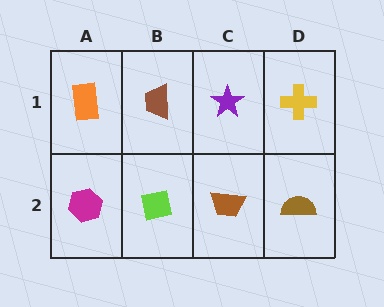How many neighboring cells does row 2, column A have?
2.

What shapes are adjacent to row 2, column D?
A yellow cross (row 1, column D), a brown trapezoid (row 2, column C).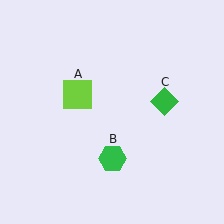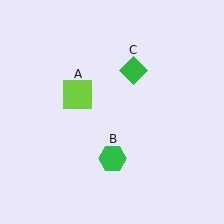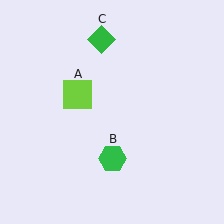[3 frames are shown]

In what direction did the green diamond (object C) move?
The green diamond (object C) moved up and to the left.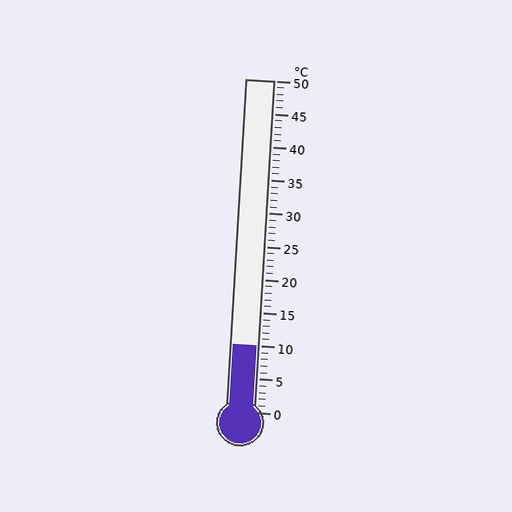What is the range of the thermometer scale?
The thermometer scale ranges from 0°C to 50°C.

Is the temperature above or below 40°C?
The temperature is below 40°C.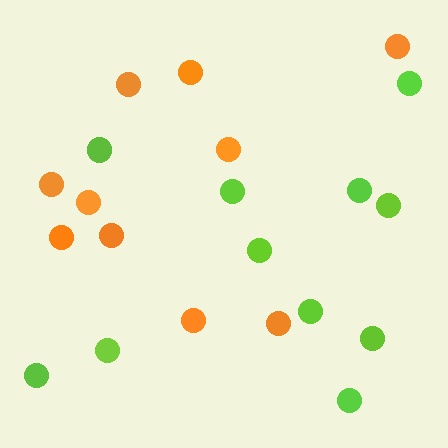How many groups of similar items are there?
There are 2 groups: one group of orange circles (10) and one group of lime circles (11).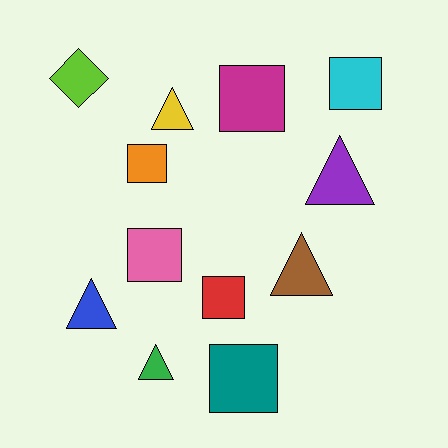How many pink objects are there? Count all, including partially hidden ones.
There is 1 pink object.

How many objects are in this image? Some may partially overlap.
There are 12 objects.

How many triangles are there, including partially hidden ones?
There are 5 triangles.